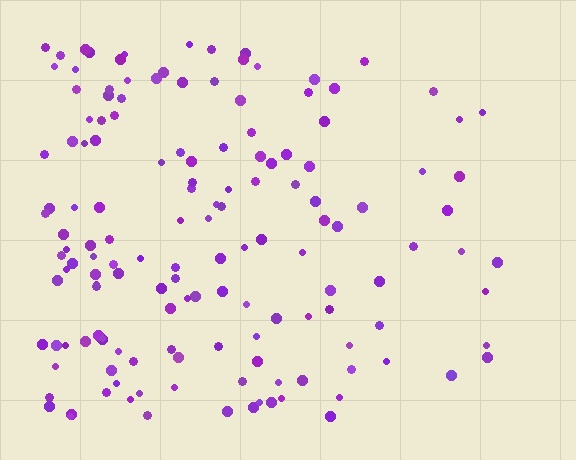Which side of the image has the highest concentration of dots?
The left.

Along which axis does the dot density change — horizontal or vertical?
Horizontal.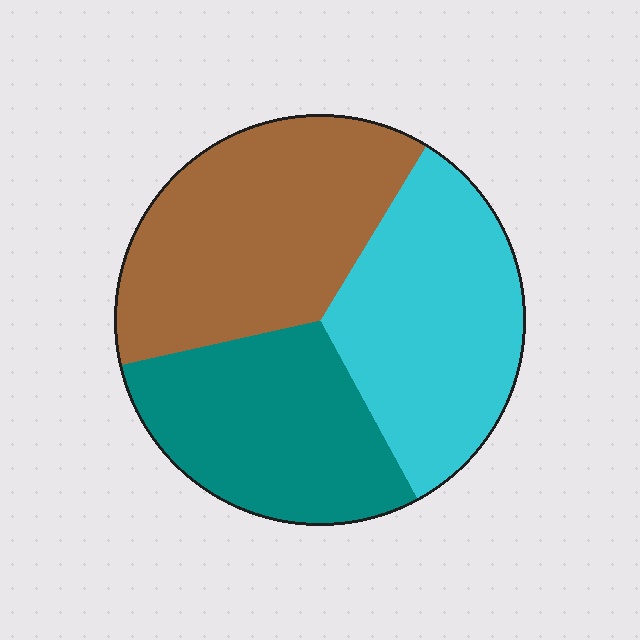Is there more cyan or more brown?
Brown.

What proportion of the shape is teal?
Teal covers roughly 30% of the shape.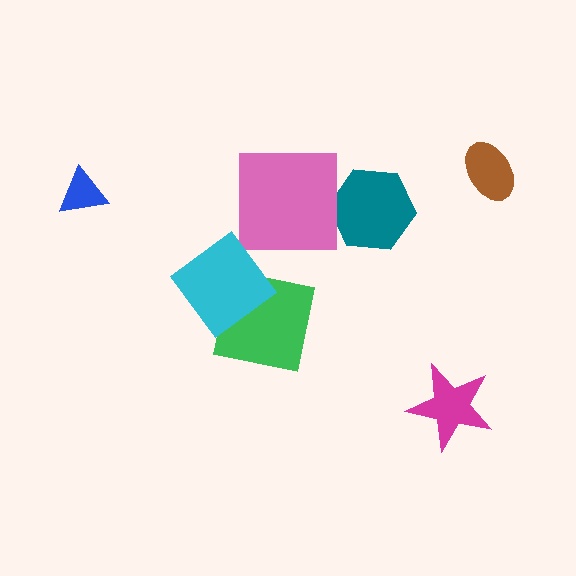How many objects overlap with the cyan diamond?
1 object overlaps with the cyan diamond.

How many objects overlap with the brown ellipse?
0 objects overlap with the brown ellipse.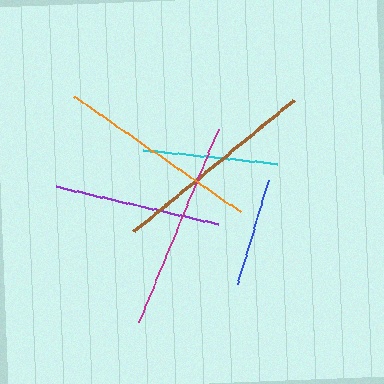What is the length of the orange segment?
The orange segment is approximately 203 pixels long.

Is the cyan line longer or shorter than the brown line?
The brown line is longer than the cyan line.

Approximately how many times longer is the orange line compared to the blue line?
The orange line is approximately 1.9 times the length of the blue line.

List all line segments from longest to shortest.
From longest to shortest: magenta, brown, orange, purple, cyan, blue.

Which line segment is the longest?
The magenta line is the longest at approximately 209 pixels.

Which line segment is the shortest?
The blue line is the shortest at approximately 109 pixels.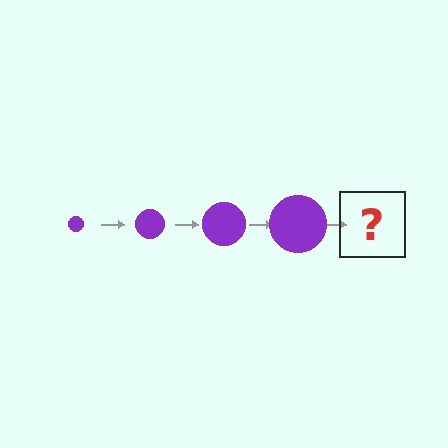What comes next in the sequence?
The next element should be a purple circle, larger than the previous one.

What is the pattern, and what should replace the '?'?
The pattern is that the circle gets progressively larger each step. The '?' should be a purple circle, larger than the previous one.